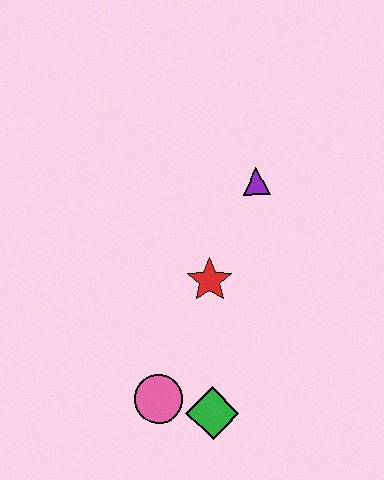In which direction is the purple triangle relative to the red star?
The purple triangle is above the red star.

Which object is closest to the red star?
The purple triangle is closest to the red star.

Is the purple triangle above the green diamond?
Yes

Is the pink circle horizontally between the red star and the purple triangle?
No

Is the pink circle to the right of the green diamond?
No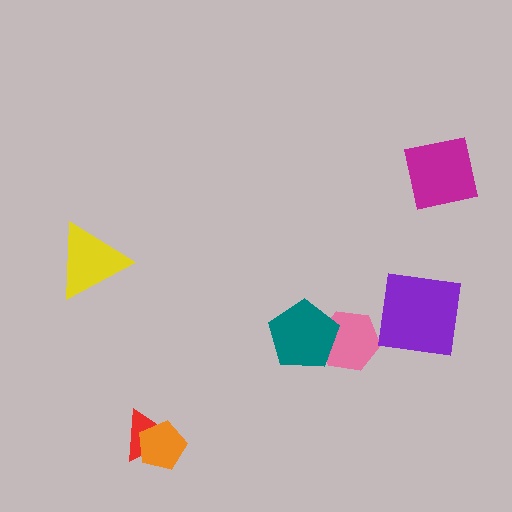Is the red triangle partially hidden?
Yes, it is partially covered by another shape.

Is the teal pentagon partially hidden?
No, no other shape covers it.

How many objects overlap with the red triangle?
1 object overlaps with the red triangle.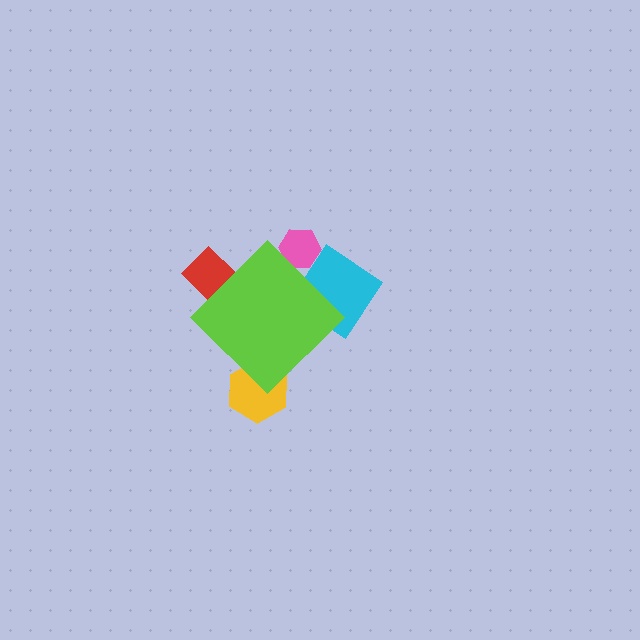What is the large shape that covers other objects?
A lime diamond.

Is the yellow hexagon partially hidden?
Yes, the yellow hexagon is partially hidden behind the lime diamond.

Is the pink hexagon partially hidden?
Yes, the pink hexagon is partially hidden behind the lime diamond.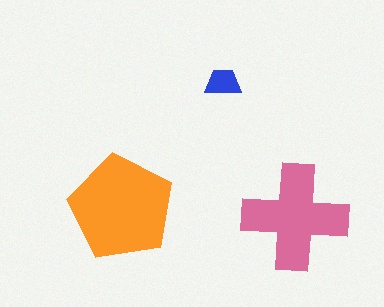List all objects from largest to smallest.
The orange pentagon, the pink cross, the blue trapezoid.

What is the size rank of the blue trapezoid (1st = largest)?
3rd.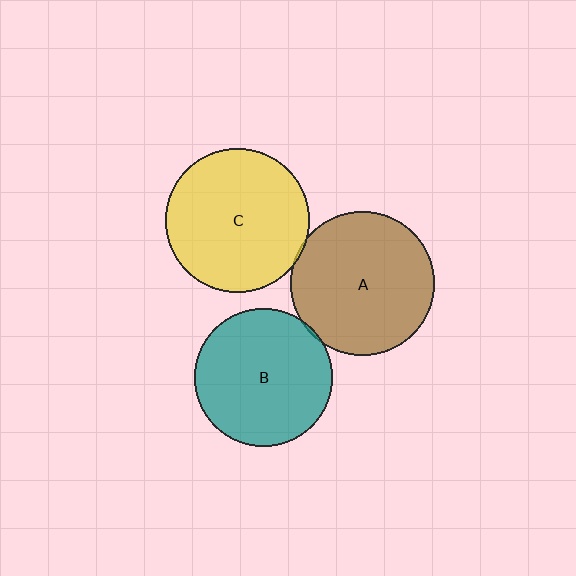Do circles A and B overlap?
Yes.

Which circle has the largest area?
Circle C (yellow).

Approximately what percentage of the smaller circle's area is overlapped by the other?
Approximately 5%.